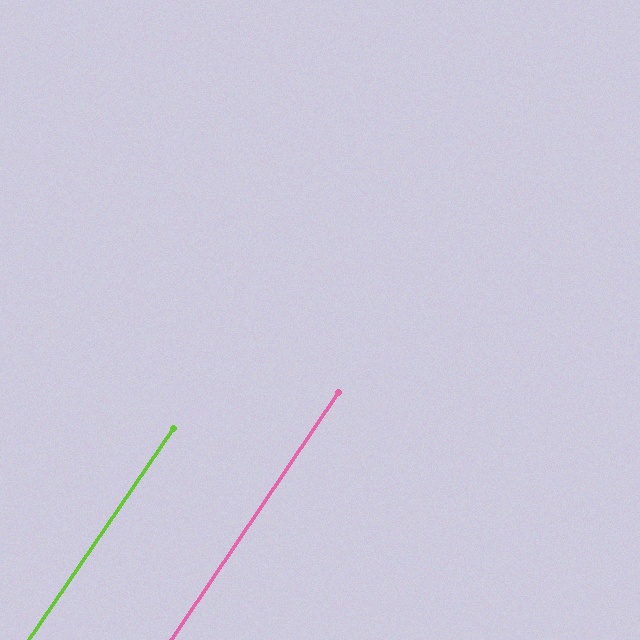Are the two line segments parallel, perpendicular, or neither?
Parallel — their directions differ by only 0.3°.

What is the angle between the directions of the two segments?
Approximately 0 degrees.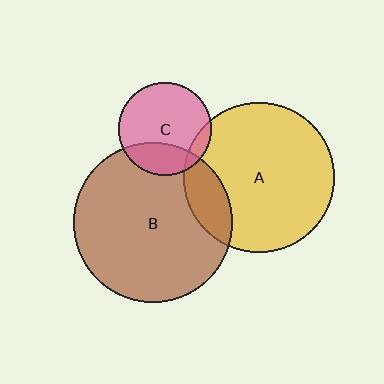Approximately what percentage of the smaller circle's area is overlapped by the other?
Approximately 25%.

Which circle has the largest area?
Circle B (brown).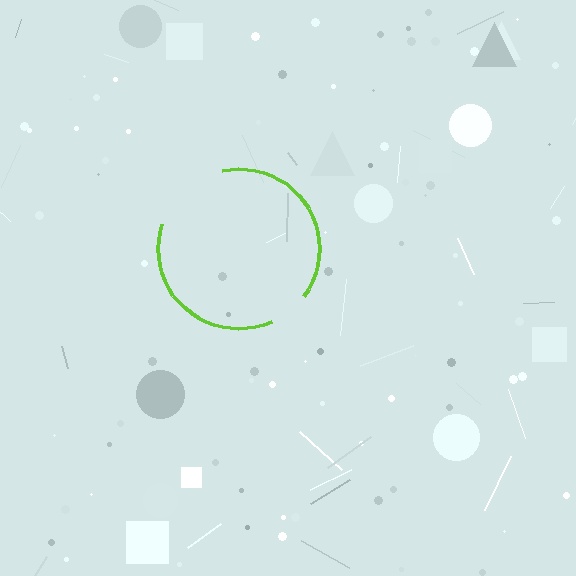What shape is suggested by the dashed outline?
The dashed outline suggests a circle.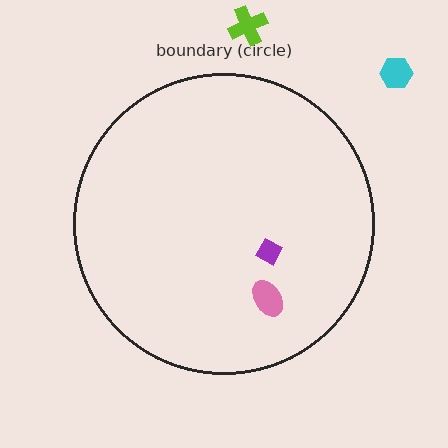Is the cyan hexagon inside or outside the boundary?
Outside.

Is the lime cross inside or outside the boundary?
Outside.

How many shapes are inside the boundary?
2 inside, 2 outside.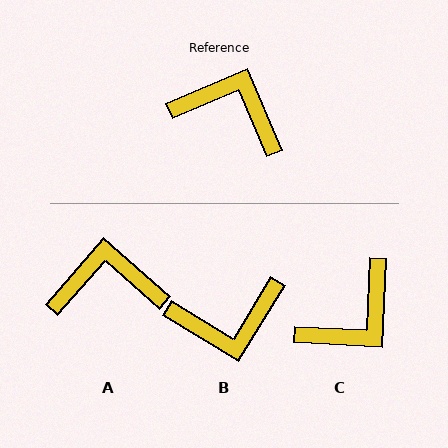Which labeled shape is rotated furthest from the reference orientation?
B, about 145 degrees away.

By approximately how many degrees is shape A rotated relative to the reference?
Approximately 26 degrees counter-clockwise.